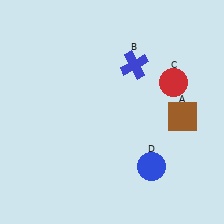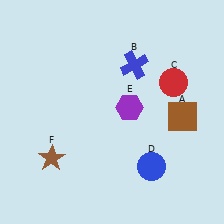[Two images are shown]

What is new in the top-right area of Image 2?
A purple hexagon (E) was added in the top-right area of Image 2.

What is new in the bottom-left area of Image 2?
A brown star (F) was added in the bottom-left area of Image 2.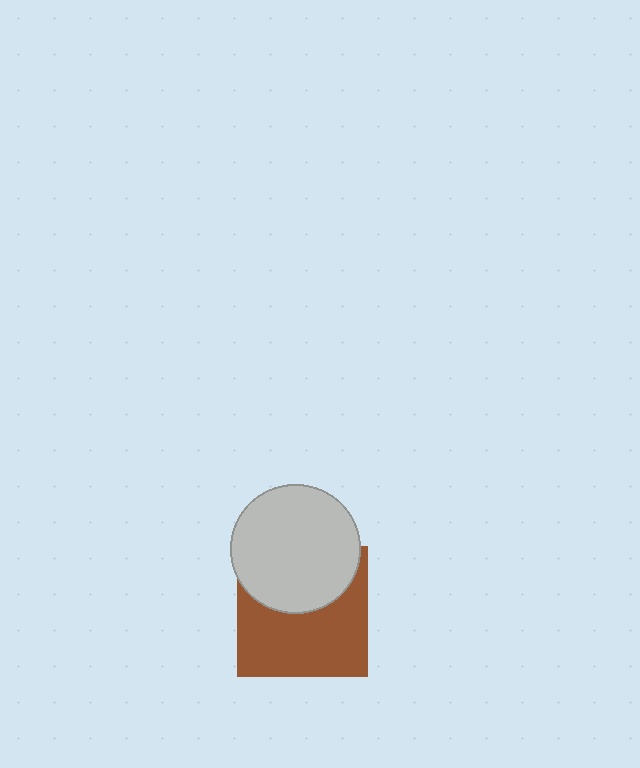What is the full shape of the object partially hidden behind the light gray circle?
The partially hidden object is a brown square.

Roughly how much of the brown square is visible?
About half of it is visible (roughly 59%).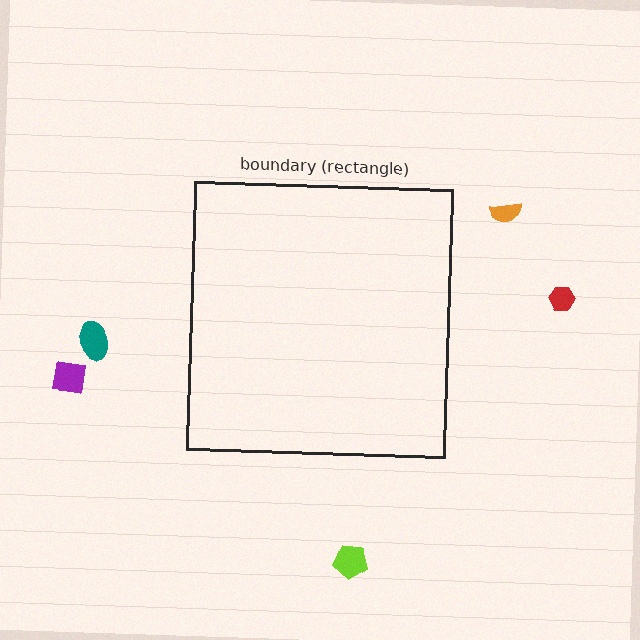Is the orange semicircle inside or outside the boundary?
Outside.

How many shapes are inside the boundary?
0 inside, 5 outside.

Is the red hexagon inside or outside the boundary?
Outside.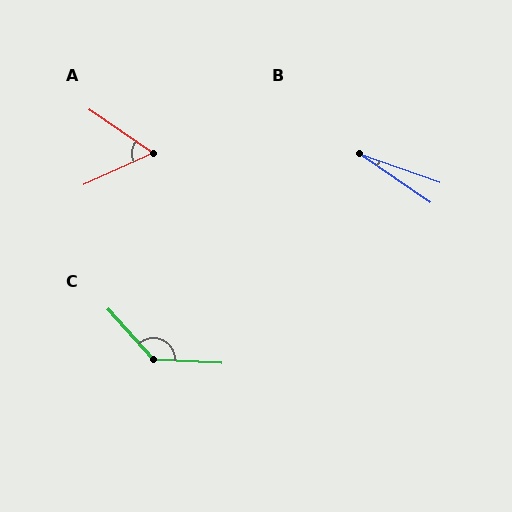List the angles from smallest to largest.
B (15°), A (59°), C (135°).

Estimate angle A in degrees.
Approximately 59 degrees.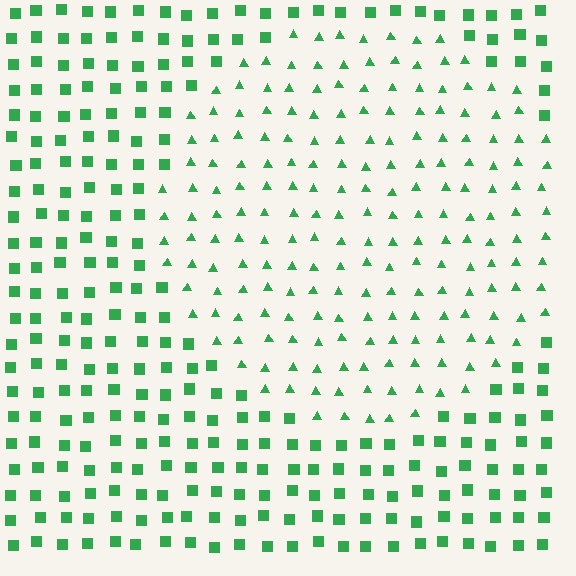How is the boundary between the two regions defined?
The boundary is defined by a change in element shape: triangles inside vs. squares outside. All elements share the same color and spacing.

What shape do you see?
I see a circle.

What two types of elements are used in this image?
The image uses triangles inside the circle region and squares outside it.